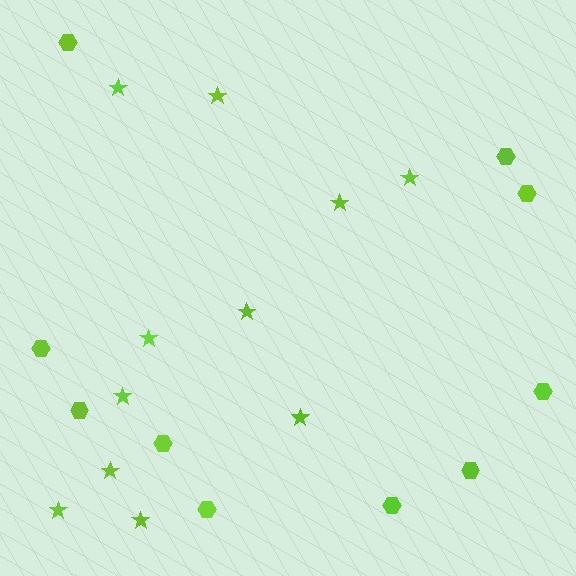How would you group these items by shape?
There are 2 groups: one group of hexagons (10) and one group of stars (11).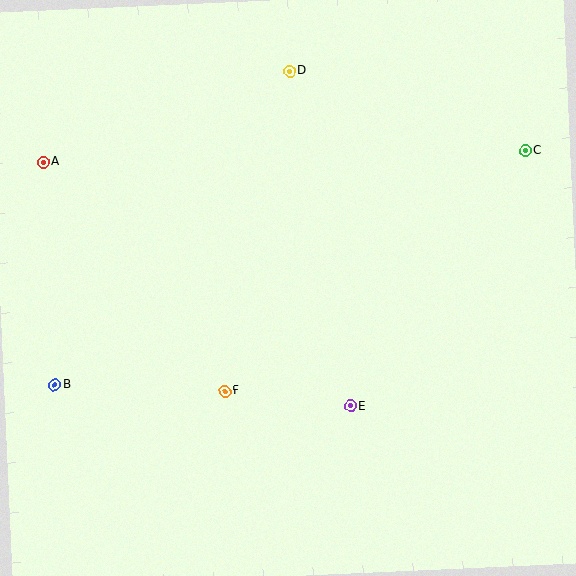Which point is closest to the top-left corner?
Point A is closest to the top-left corner.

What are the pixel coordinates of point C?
Point C is at (525, 151).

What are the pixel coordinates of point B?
Point B is at (55, 385).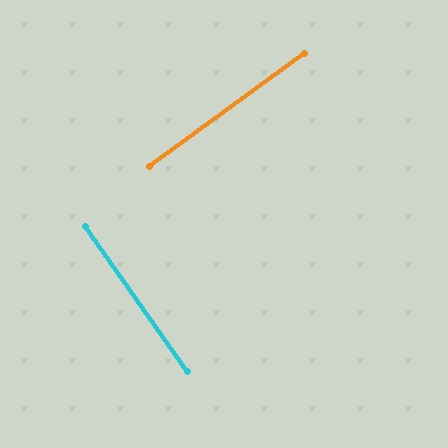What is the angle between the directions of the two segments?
Approximately 89 degrees.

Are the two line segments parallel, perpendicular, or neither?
Perpendicular — they meet at approximately 89°.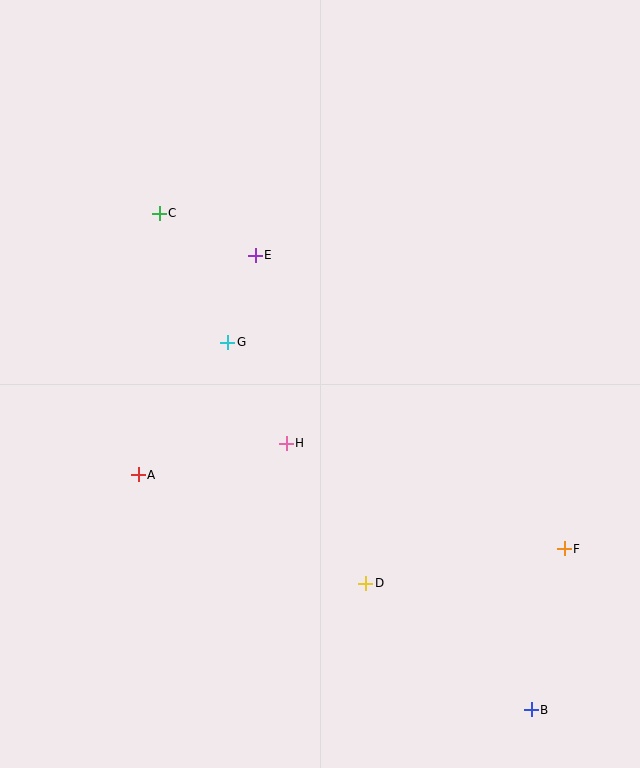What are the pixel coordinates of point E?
Point E is at (255, 255).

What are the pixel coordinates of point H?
Point H is at (286, 443).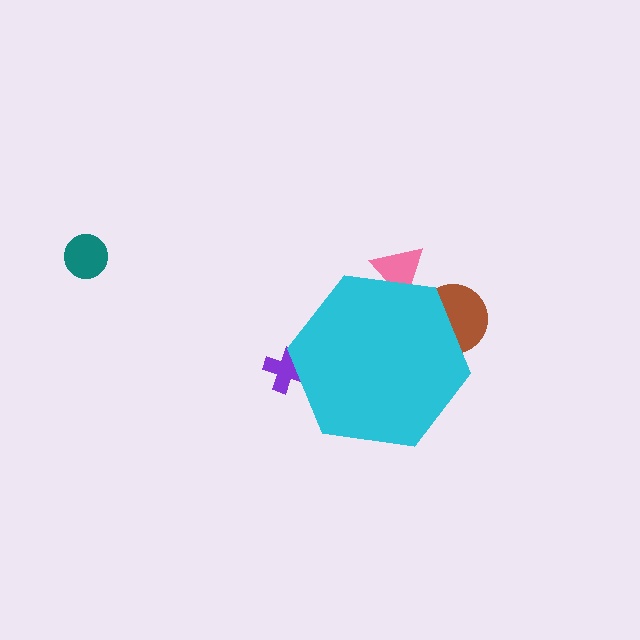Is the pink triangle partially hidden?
Yes, the pink triangle is partially hidden behind the cyan hexagon.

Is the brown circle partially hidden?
Yes, the brown circle is partially hidden behind the cyan hexagon.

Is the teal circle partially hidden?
No, the teal circle is fully visible.